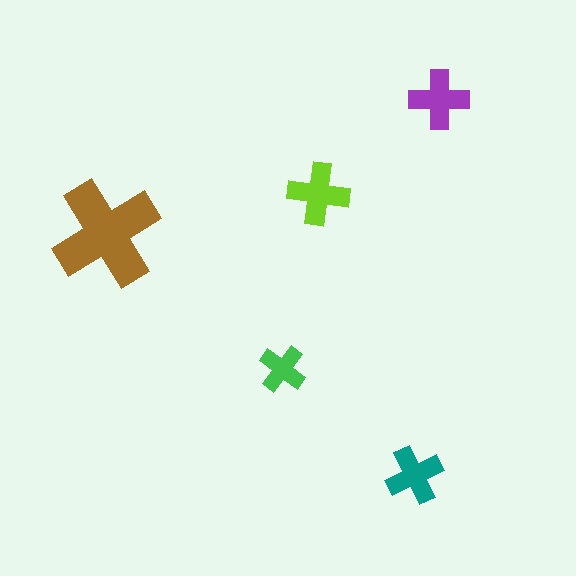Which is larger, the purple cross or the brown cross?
The brown one.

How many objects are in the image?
There are 5 objects in the image.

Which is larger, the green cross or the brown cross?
The brown one.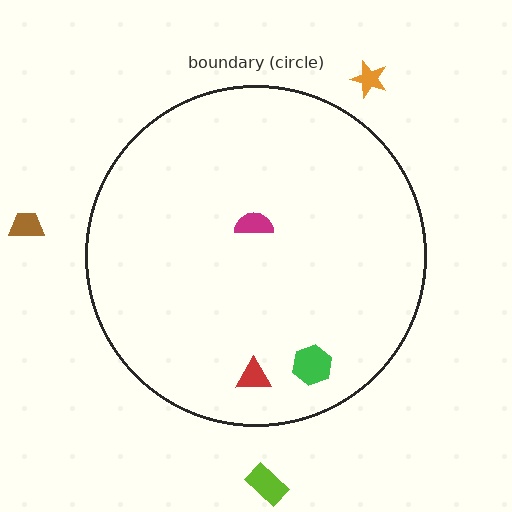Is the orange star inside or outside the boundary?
Outside.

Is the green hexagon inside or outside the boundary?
Inside.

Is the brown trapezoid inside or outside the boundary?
Outside.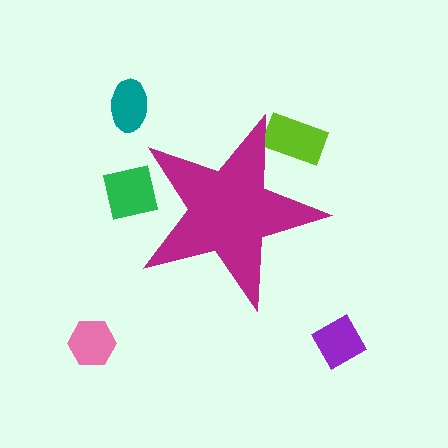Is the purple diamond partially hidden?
No, the purple diamond is fully visible.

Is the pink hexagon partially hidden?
No, the pink hexagon is fully visible.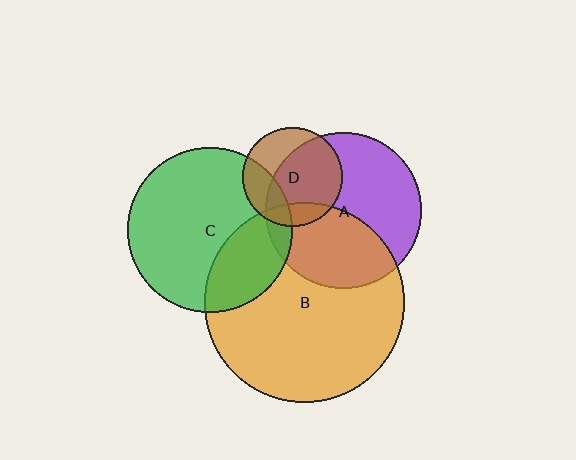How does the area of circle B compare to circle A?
Approximately 1.6 times.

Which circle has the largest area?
Circle B (orange).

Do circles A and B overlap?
Yes.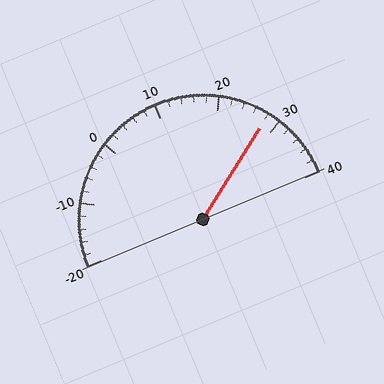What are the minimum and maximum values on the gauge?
The gauge ranges from -20 to 40.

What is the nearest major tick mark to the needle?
The nearest major tick mark is 30.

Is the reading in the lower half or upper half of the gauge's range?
The reading is in the upper half of the range (-20 to 40).